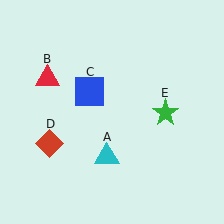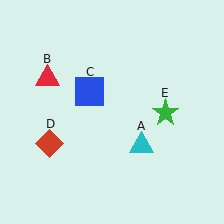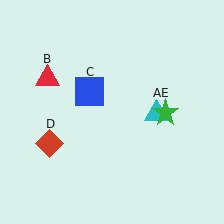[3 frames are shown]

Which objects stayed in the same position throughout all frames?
Red triangle (object B) and blue square (object C) and red diamond (object D) and green star (object E) remained stationary.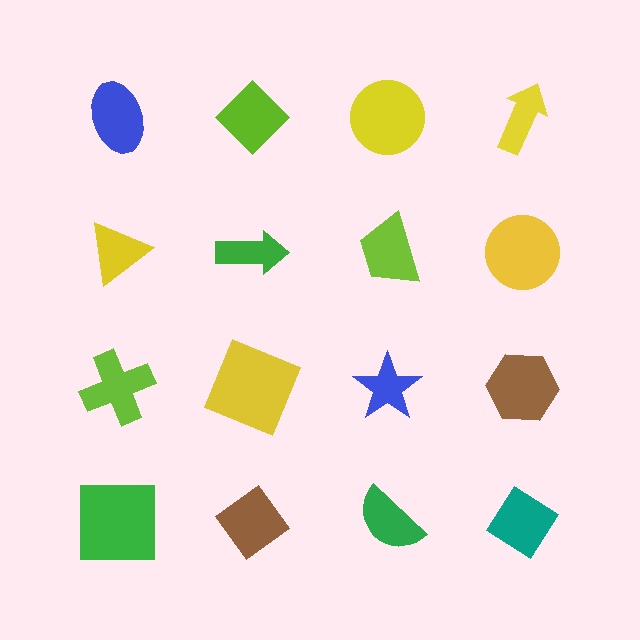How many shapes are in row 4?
4 shapes.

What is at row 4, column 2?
A brown diamond.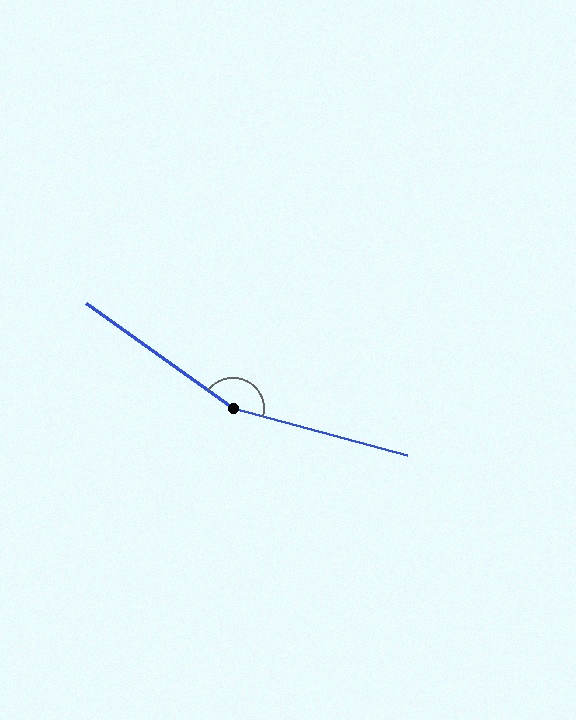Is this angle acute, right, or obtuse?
It is obtuse.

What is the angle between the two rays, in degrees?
Approximately 159 degrees.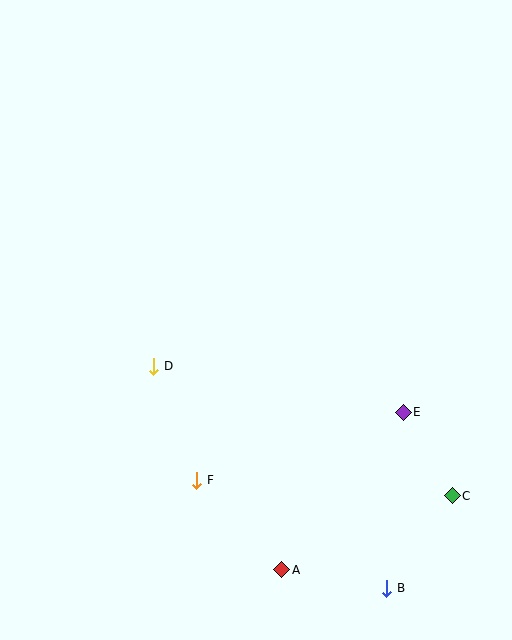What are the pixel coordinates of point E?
Point E is at (403, 412).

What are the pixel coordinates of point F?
Point F is at (197, 480).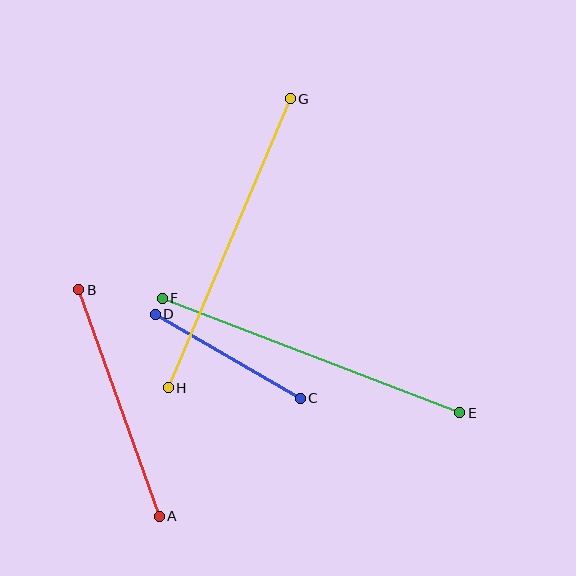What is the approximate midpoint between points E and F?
The midpoint is at approximately (311, 356) pixels.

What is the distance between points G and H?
The distance is approximately 314 pixels.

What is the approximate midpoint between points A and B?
The midpoint is at approximately (119, 403) pixels.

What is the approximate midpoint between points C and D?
The midpoint is at approximately (228, 356) pixels.